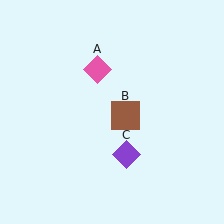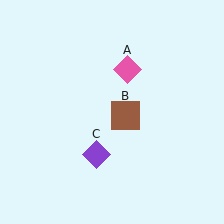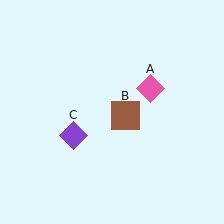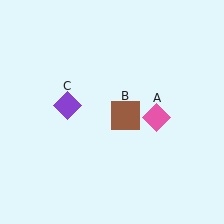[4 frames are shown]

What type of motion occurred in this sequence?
The pink diamond (object A), purple diamond (object C) rotated clockwise around the center of the scene.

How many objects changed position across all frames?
2 objects changed position: pink diamond (object A), purple diamond (object C).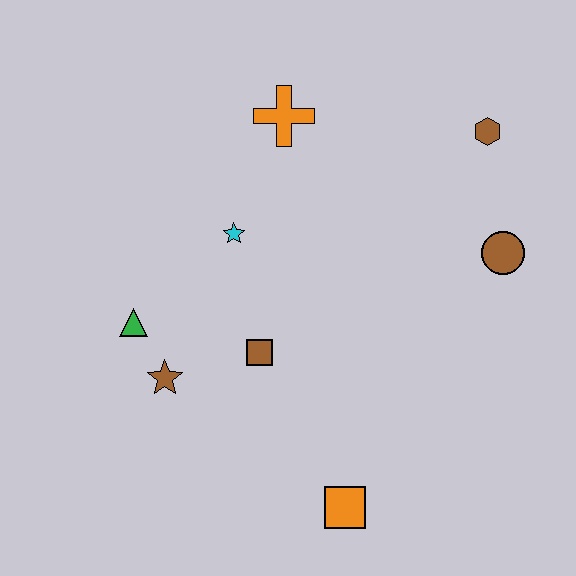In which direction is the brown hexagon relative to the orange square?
The brown hexagon is above the orange square.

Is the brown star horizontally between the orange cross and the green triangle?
Yes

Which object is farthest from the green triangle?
The brown hexagon is farthest from the green triangle.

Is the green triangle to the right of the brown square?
No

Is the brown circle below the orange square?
No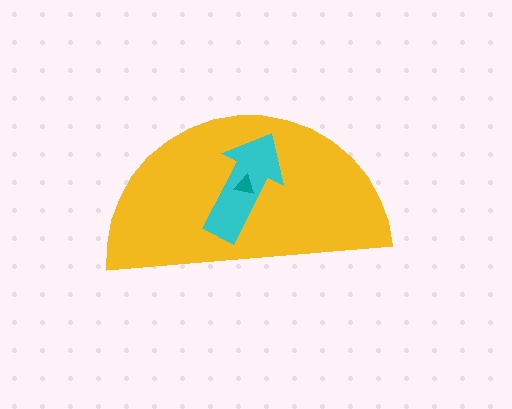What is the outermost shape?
The yellow semicircle.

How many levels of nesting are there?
3.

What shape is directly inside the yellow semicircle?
The cyan arrow.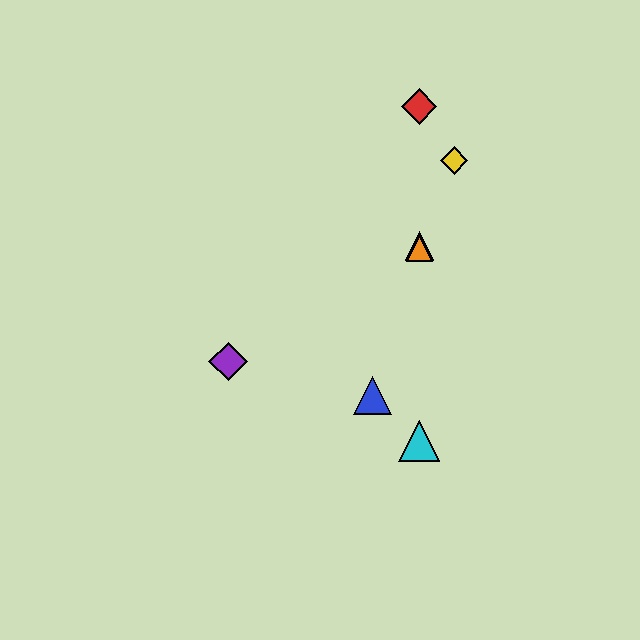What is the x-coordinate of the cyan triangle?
The cyan triangle is at x≈419.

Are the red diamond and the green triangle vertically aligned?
Yes, both are at x≈419.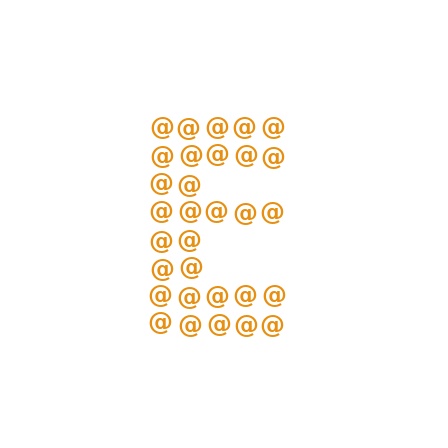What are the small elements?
The small elements are at signs.